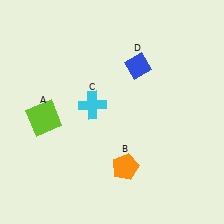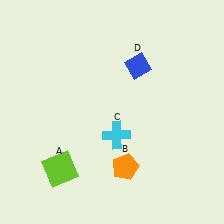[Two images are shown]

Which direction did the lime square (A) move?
The lime square (A) moved down.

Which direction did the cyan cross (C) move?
The cyan cross (C) moved down.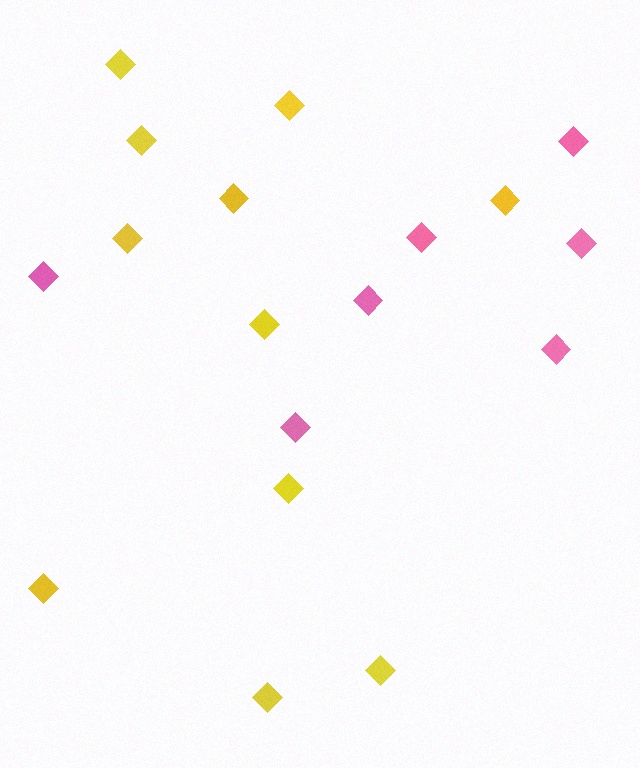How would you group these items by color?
There are 2 groups: one group of pink diamonds (7) and one group of yellow diamonds (11).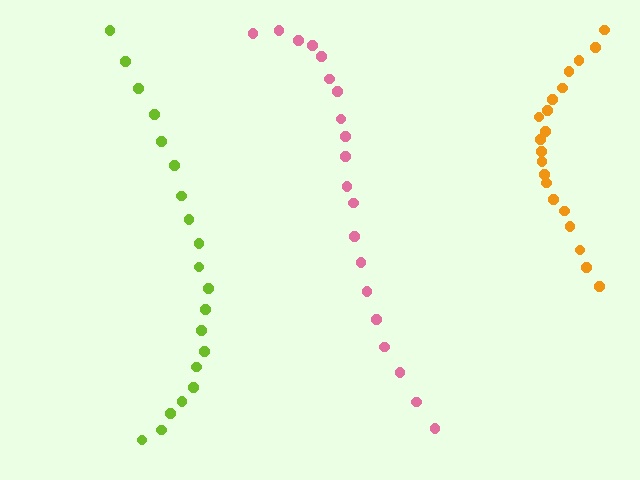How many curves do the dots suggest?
There are 3 distinct paths.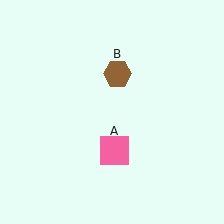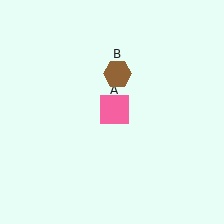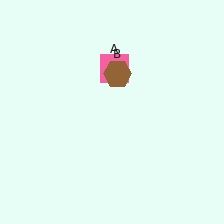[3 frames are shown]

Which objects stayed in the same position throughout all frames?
Brown hexagon (object B) remained stationary.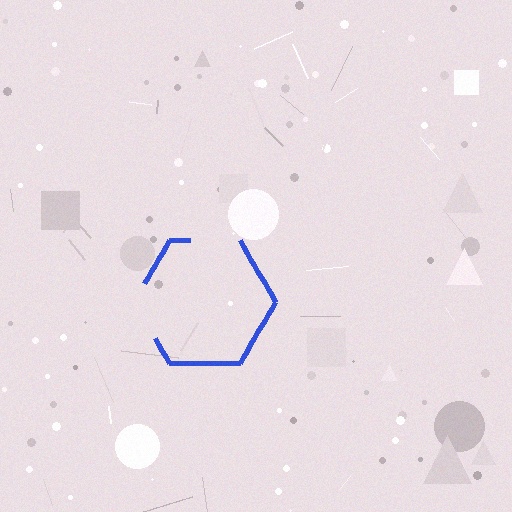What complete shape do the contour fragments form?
The contour fragments form a hexagon.